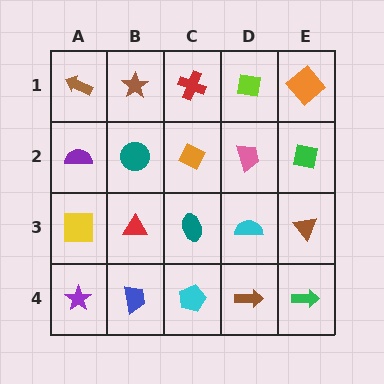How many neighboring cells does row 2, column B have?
4.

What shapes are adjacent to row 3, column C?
An orange diamond (row 2, column C), a cyan pentagon (row 4, column C), a red triangle (row 3, column B), a cyan semicircle (row 3, column D).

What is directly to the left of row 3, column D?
A teal ellipse.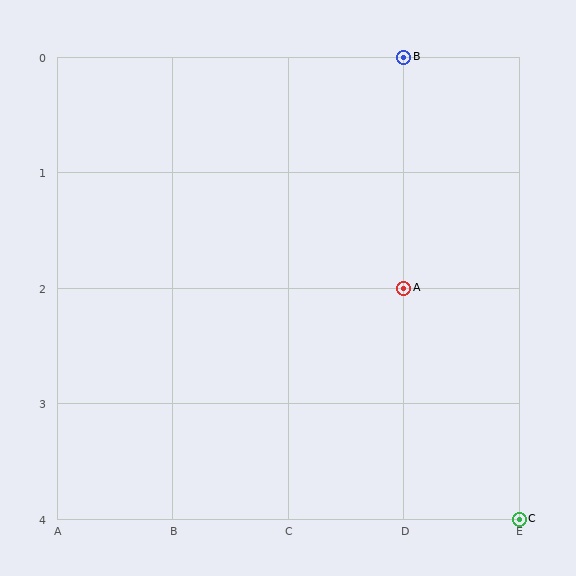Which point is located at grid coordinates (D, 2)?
Point A is at (D, 2).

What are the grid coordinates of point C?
Point C is at grid coordinates (E, 4).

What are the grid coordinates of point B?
Point B is at grid coordinates (D, 0).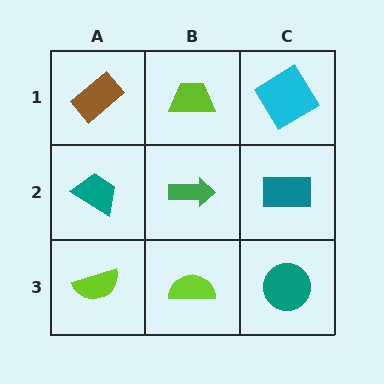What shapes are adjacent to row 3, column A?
A teal trapezoid (row 2, column A), a lime semicircle (row 3, column B).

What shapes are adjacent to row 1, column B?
A green arrow (row 2, column B), a brown rectangle (row 1, column A), a cyan diamond (row 1, column C).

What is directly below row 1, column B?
A green arrow.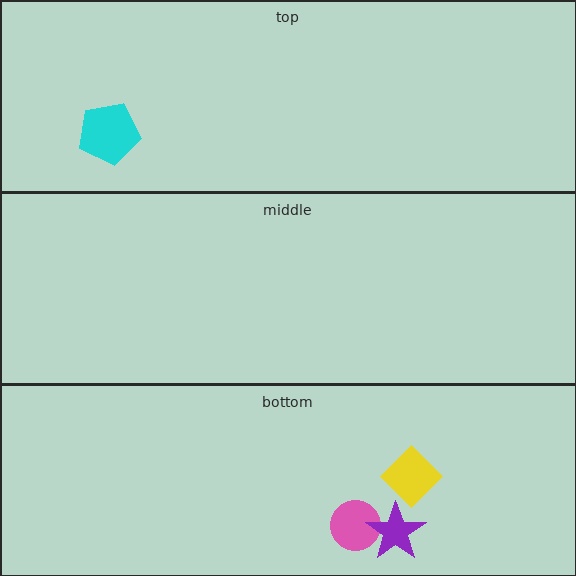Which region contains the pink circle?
The bottom region.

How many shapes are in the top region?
1.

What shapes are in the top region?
The cyan pentagon.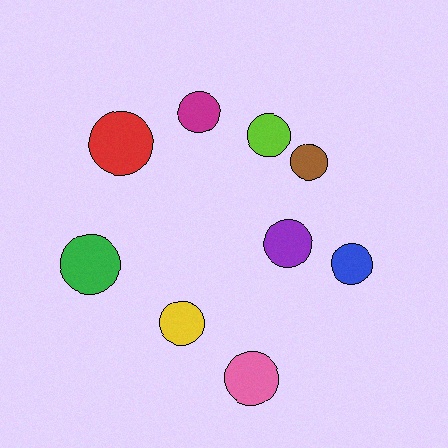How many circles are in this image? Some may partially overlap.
There are 9 circles.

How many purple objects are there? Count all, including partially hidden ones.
There is 1 purple object.